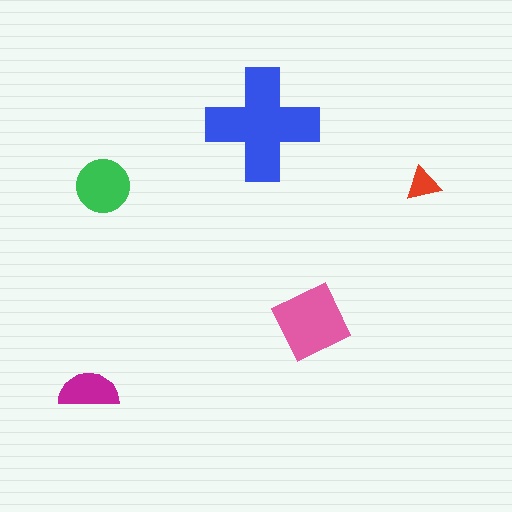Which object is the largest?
The blue cross.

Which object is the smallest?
The red triangle.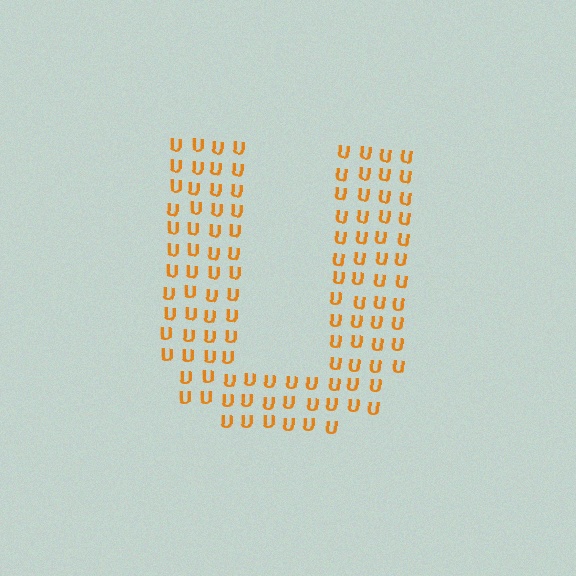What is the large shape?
The large shape is the letter U.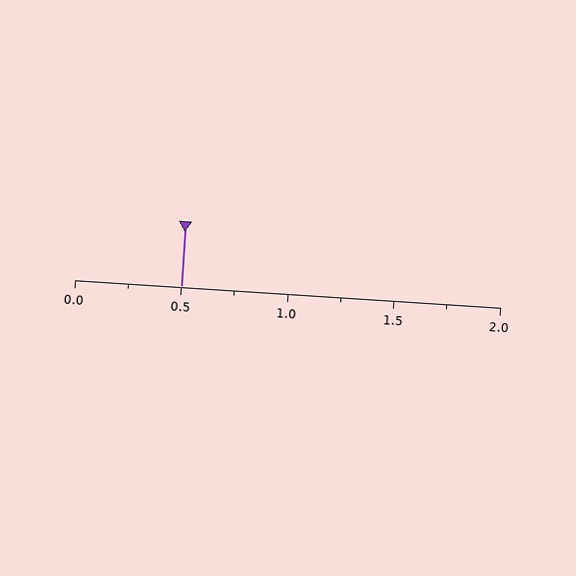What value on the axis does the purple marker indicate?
The marker indicates approximately 0.5.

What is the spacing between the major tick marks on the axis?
The major ticks are spaced 0.5 apart.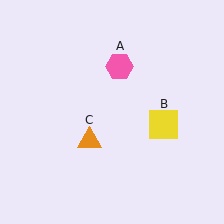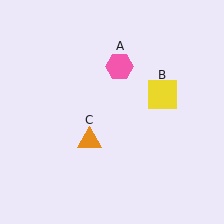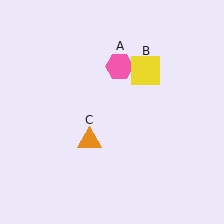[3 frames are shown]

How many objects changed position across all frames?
1 object changed position: yellow square (object B).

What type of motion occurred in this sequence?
The yellow square (object B) rotated counterclockwise around the center of the scene.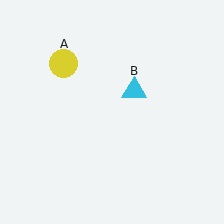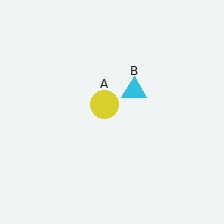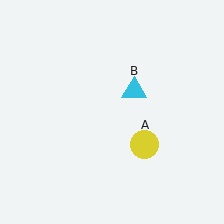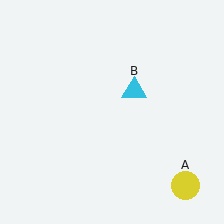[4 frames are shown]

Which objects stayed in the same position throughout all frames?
Cyan triangle (object B) remained stationary.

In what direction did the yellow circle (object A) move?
The yellow circle (object A) moved down and to the right.